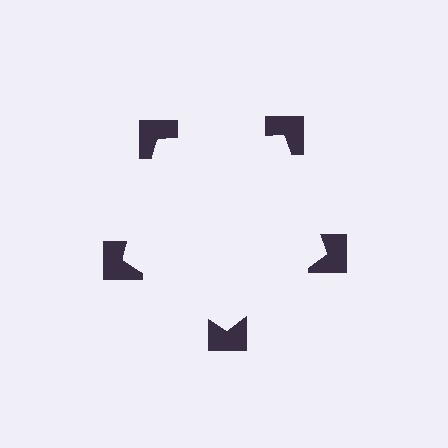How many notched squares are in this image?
There are 5 — one at each vertex of the illusory pentagon.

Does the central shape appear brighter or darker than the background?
It typically appears slightly brighter than the background, even though no actual brightness change is drawn.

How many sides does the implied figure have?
5 sides.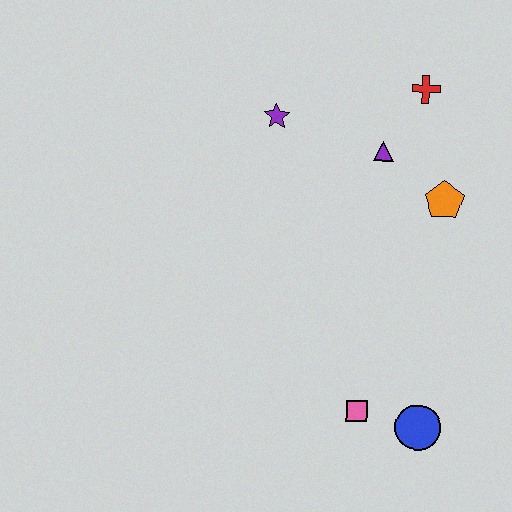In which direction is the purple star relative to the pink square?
The purple star is above the pink square.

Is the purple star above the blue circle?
Yes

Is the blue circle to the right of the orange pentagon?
No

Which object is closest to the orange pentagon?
The purple triangle is closest to the orange pentagon.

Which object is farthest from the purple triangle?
The blue circle is farthest from the purple triangle.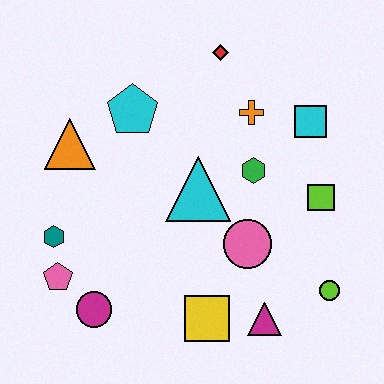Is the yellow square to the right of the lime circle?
No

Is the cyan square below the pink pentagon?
No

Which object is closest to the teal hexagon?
The pink pentagon is closest to the teal hexagon.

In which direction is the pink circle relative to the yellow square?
The pink circle is above the yellow square.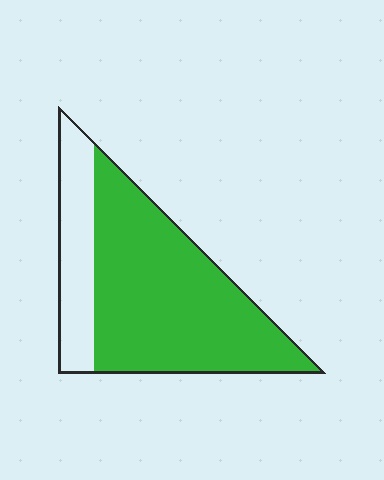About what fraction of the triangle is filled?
About three quarters (3/4).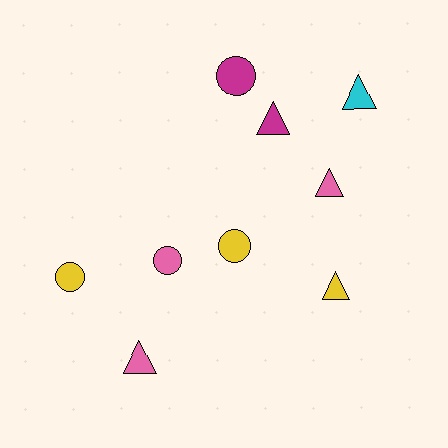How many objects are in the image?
There are 9 objects.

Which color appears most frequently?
Yellow, with 3 objects.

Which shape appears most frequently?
Triangle, with 5 objects.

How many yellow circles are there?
There are 2 yellow circles.